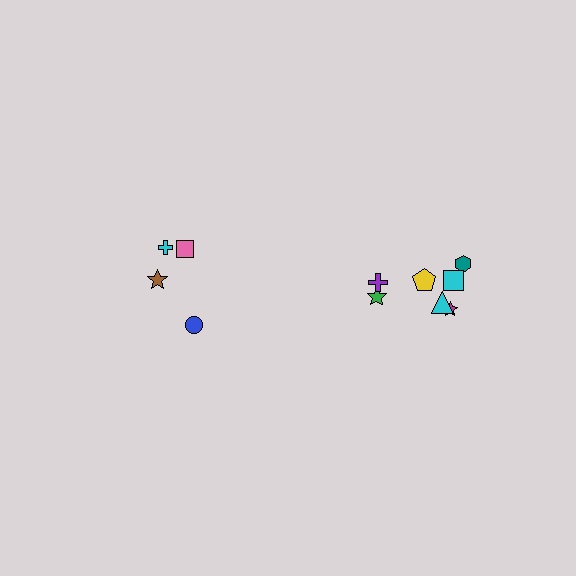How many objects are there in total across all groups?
There are 11 objects.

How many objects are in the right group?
There are 7 objects.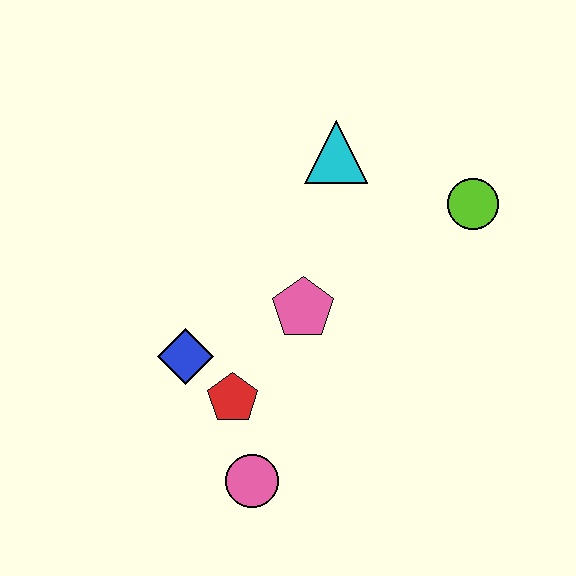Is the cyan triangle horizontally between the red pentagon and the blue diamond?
No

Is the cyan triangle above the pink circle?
Yes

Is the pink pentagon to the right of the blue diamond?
Yes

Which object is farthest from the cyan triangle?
The pink circle is farthest from the cyan triangle.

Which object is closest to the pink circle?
The red pentagon is closest to the pink circle.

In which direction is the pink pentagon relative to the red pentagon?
The pink pentagon is above the red pentagon.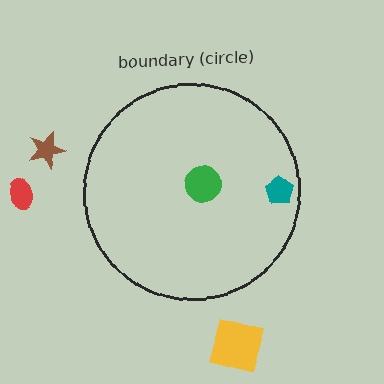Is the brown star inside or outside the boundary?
Outside.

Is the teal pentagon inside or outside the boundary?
Inside.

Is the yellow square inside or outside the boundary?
Outside.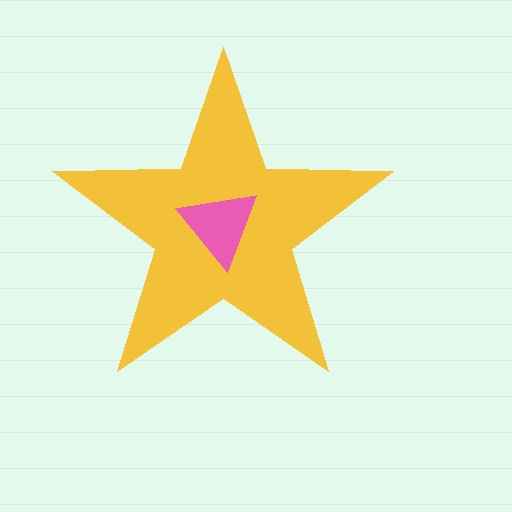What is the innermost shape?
The pink triangle.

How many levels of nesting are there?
2.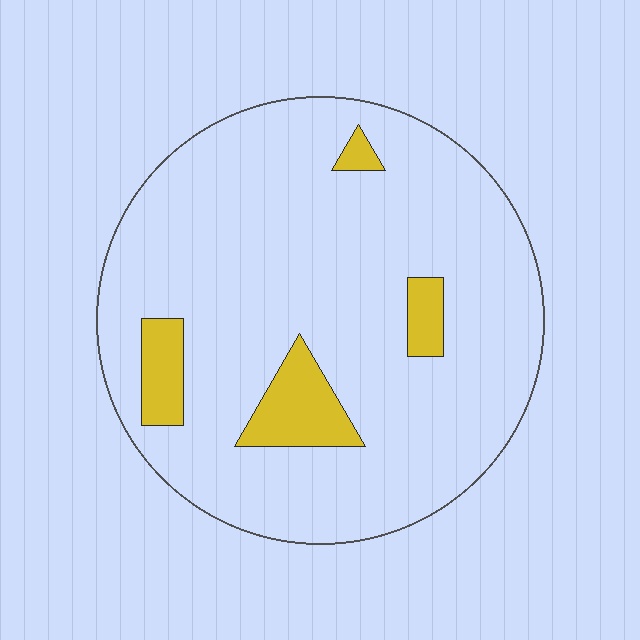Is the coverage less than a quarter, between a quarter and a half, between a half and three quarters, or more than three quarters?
Less than a quarter.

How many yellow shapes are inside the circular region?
4.